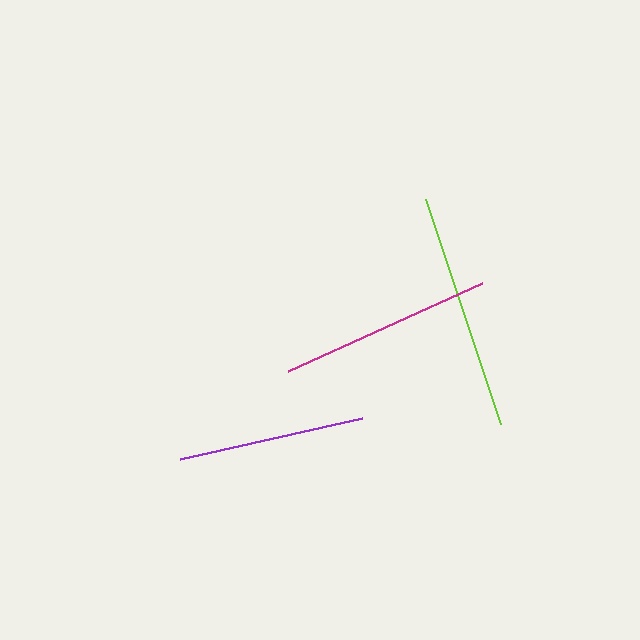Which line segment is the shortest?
The purple line is the shortest at approximately 187 pixels.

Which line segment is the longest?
The lime line is the longest at approximately 237 pixels.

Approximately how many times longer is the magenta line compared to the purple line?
The magenta line is approximately 1.1 times the length of the purple line.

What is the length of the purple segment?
The purple segment is approximately 187 pixels long.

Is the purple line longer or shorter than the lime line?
The lime line is longer than the purple line.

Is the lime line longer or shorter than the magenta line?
The lime line is longer than the magenta line.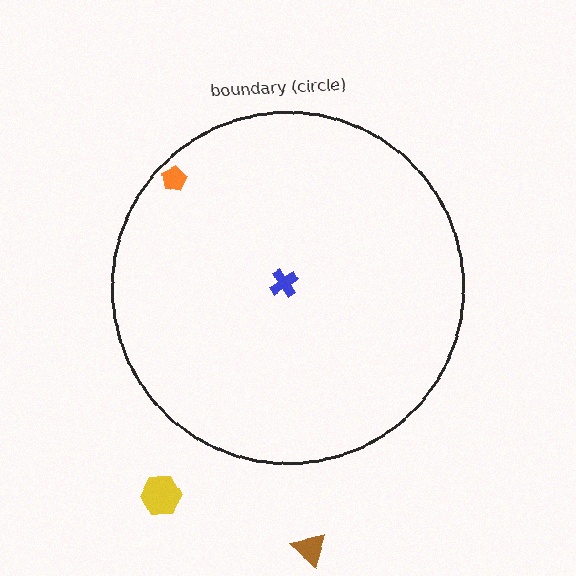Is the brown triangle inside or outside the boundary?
Outside.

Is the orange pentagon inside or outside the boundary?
Inside.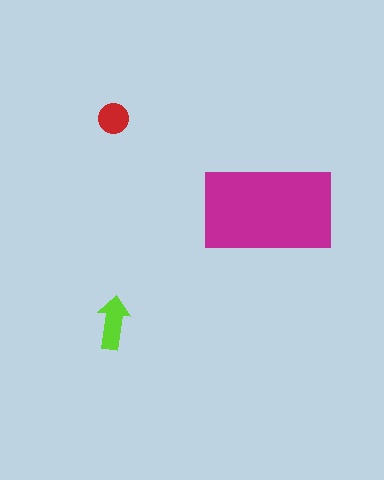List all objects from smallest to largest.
The red circle, the lime arrow, the magenta rectangle.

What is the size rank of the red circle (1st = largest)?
3rd.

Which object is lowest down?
The lime arrow is bottommost.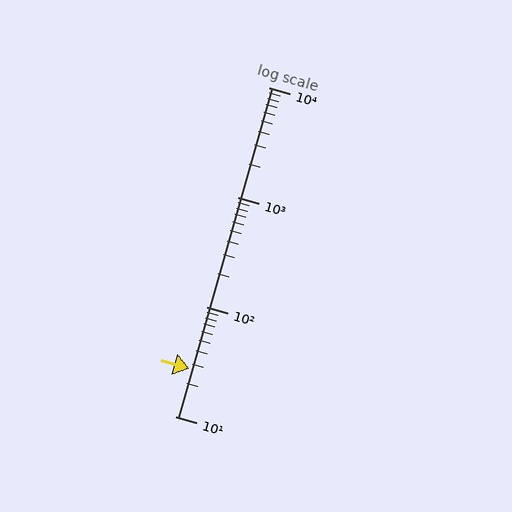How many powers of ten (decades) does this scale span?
The scale spans 3 decades, from 10 to 10000.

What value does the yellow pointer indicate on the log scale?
The pointer indicates approximately 27.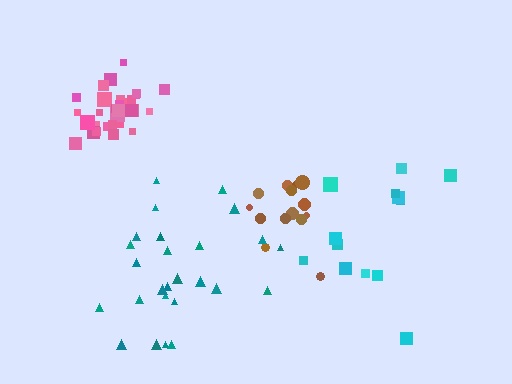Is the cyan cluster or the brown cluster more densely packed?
Brown.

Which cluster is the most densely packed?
Pink.